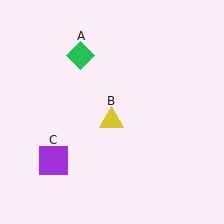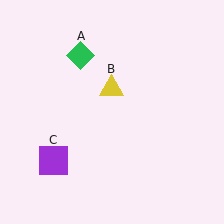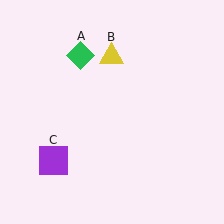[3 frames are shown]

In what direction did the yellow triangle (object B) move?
The yellow triangle (object B) moved up.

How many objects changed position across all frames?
1 object changed position: yellow triangle (object B).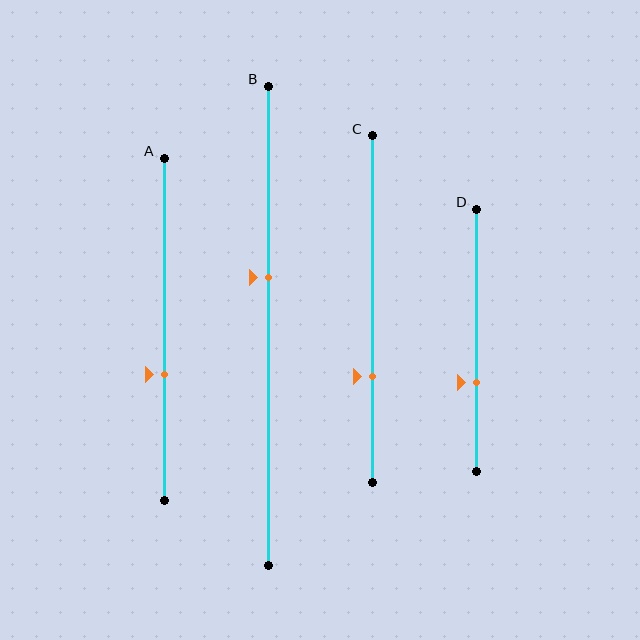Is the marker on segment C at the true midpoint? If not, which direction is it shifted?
No, the marker on segment C is shifted downward by about 19% of the segment length.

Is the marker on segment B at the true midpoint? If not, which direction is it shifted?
No, the marker on segment B is shifted upward by about 10% of the segment length.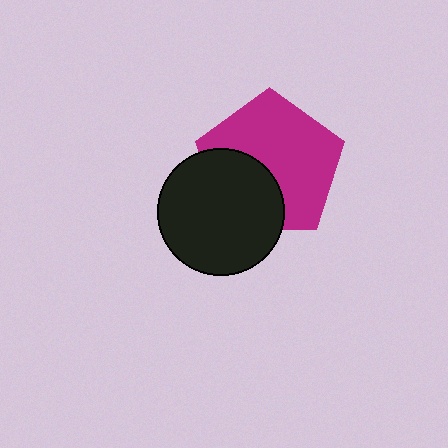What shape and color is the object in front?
The object in front is a black circle.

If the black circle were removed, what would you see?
You would see the complete magenta pentagon.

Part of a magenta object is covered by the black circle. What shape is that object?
It is a pentagon.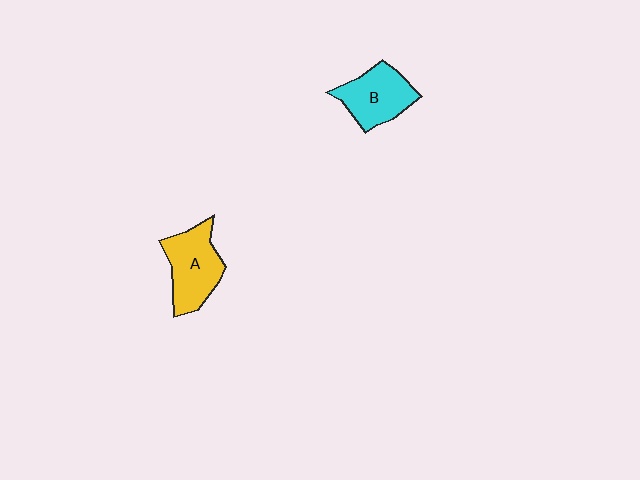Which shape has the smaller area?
Shape B (cyan).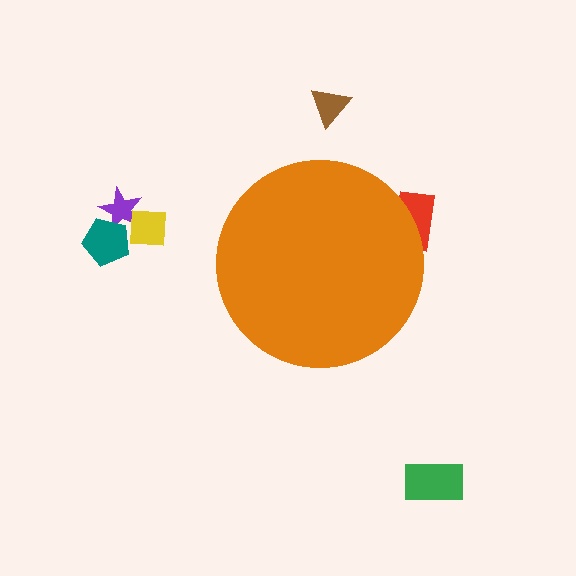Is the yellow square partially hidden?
No, the yellow square is fully visible.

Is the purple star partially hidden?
No, the purple star is fully visible.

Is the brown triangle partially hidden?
No, the brown triangle is fully visible.